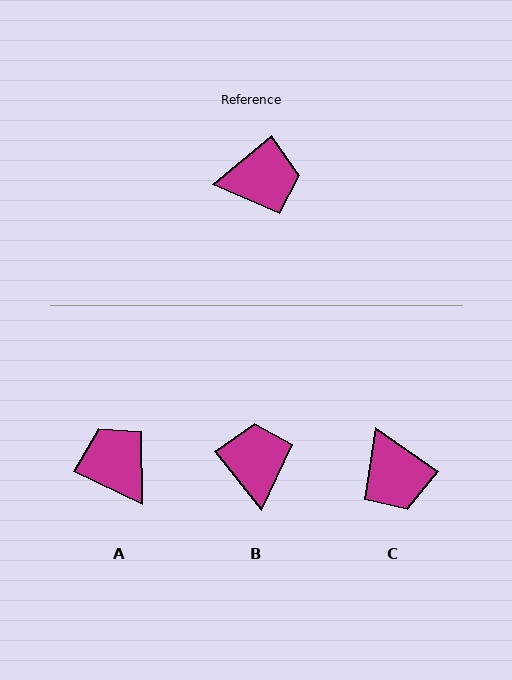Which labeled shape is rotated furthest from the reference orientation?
A, about 115 degrees away.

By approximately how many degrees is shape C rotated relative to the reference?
Approximately 74 degrees clockwise.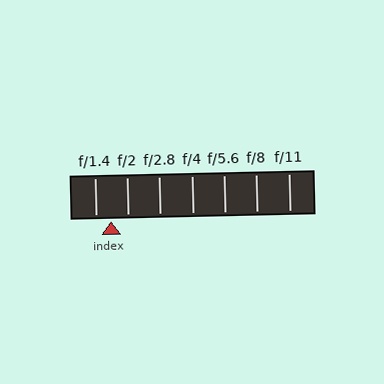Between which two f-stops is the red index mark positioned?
The index mark is between f/1.4 and f/2.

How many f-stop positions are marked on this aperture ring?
There are 7 f-stop positions marked.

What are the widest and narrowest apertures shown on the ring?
The widest aperture shown is f/1.4 and the narrowest is f/11.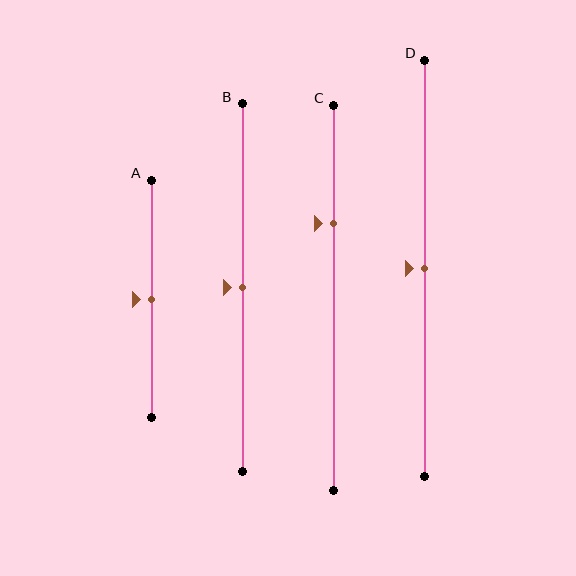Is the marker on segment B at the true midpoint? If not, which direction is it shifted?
Yes, the marker on segment B is at the true midpoint.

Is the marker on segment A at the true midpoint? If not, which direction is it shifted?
Yes, the marker on segment A is at the true midpoint.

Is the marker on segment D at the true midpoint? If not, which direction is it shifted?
Yes, the marker on segment D is at the true midpoint.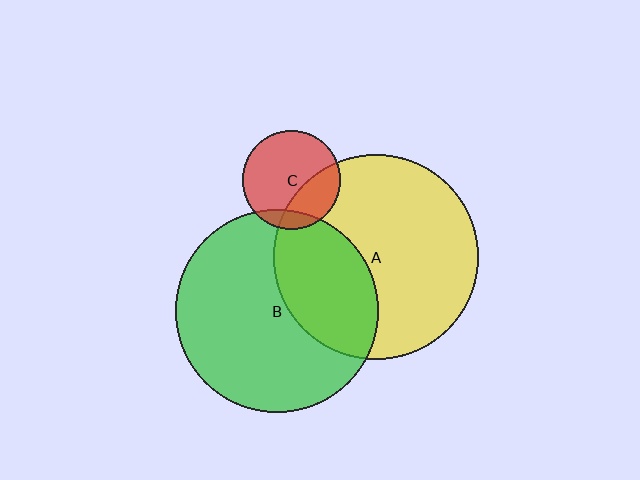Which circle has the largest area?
Circle A (yellow).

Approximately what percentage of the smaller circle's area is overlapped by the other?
Approximately 30%.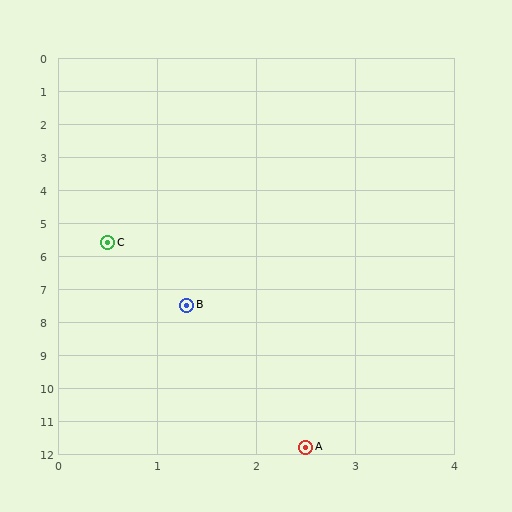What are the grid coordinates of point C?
Point C is at approximately (0.5, 5.6).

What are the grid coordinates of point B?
Point B is at approximately (1.3, 7.5).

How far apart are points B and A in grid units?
Points B and A are about 4.5 grid units apart.